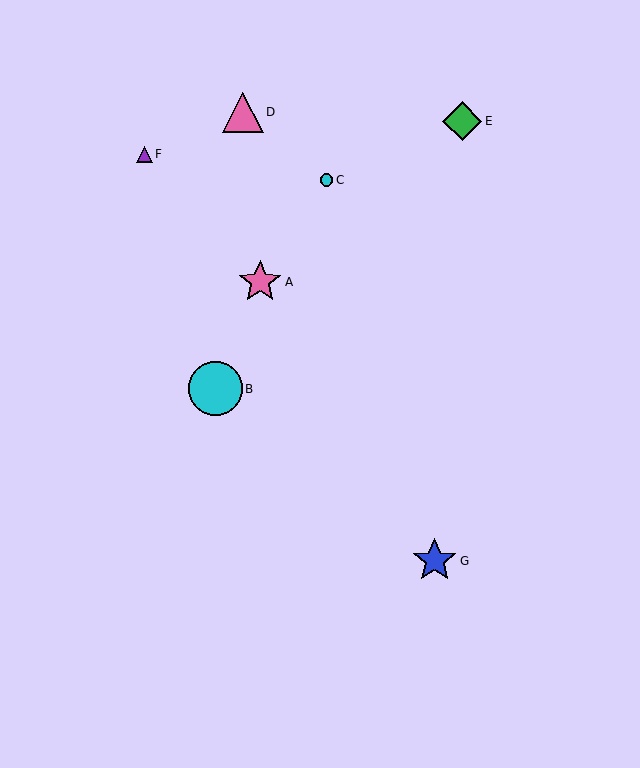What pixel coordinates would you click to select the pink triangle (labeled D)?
Click at (243, 112) to select the pink triangle D.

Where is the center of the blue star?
The center of the blue star is at (435, 561).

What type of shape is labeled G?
Shape G is a blue star.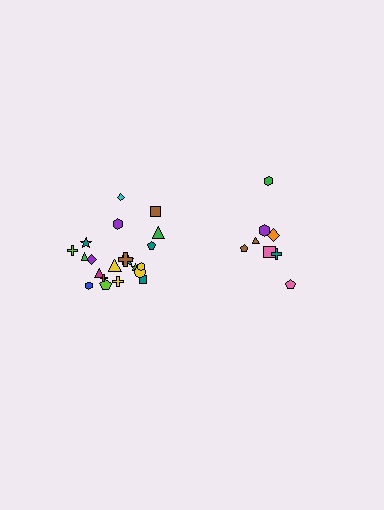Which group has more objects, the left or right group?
The left group.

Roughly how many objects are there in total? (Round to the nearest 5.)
Roughly 30 objects in total.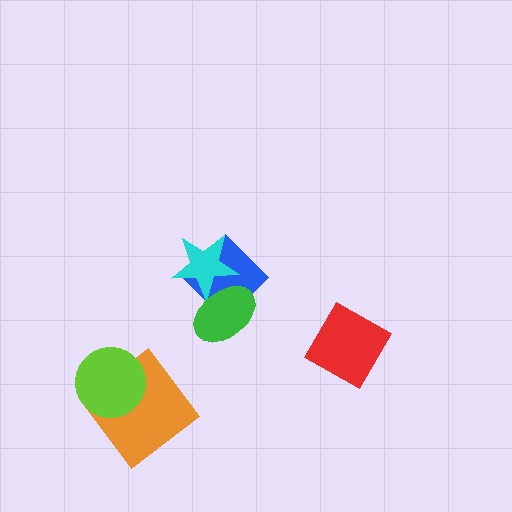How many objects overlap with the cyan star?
2 objects overlap with the cyan star.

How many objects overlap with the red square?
0 objects overlap with the red square.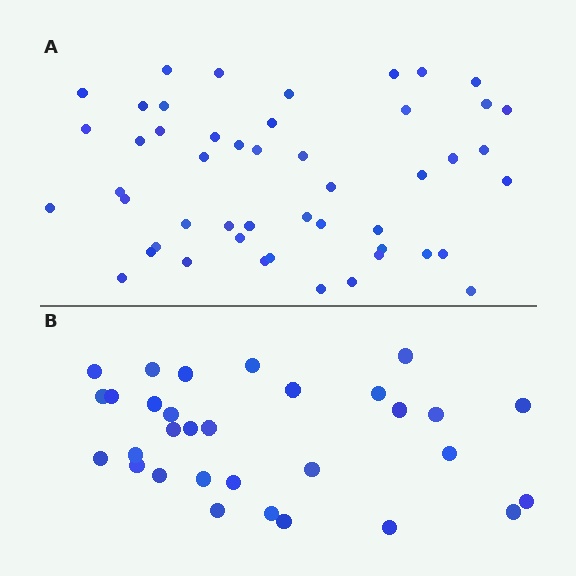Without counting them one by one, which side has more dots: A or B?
Region A (the top region) has more dots.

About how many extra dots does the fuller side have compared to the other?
Region A has approximately 20 more dots than region B.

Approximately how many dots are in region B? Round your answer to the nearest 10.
About 30 dots. (The exact count is 31, which rounds to 30.)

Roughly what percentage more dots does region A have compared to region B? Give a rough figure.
About 60% more.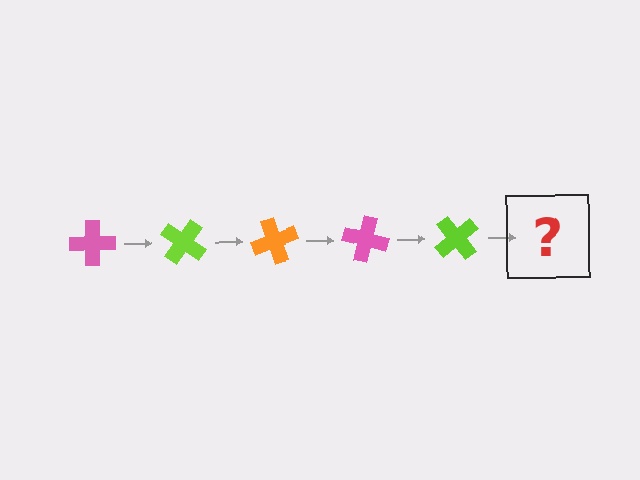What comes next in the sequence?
The next element should be an orange cross, rotated 175 degrees from the start.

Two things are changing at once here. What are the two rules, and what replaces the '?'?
The two rules are that it rotates 35 degrees each step and the color cycles through pink, lime, and orange. The '?' should be an orange cross, rotated 175 degrees from the start.